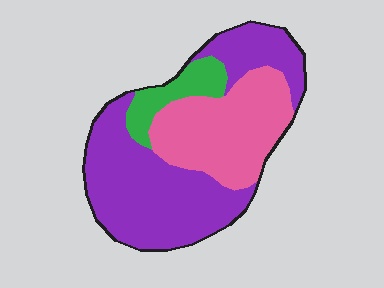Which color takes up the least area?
Green, at roughly 10%.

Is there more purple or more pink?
Purple.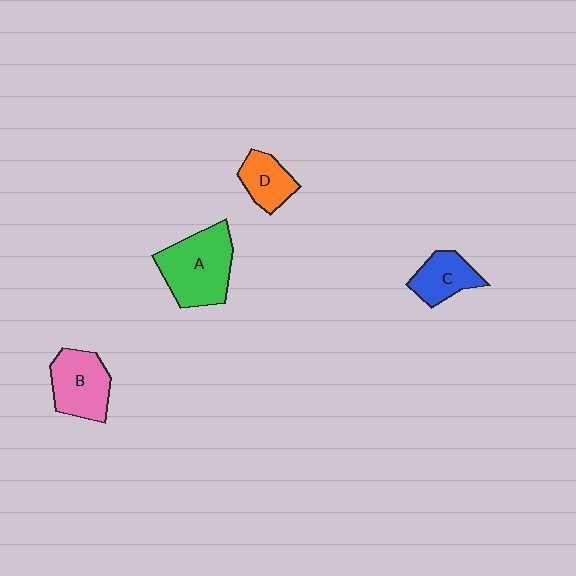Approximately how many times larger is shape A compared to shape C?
Approximately 1.8 times.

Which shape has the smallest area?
Shape D (orange).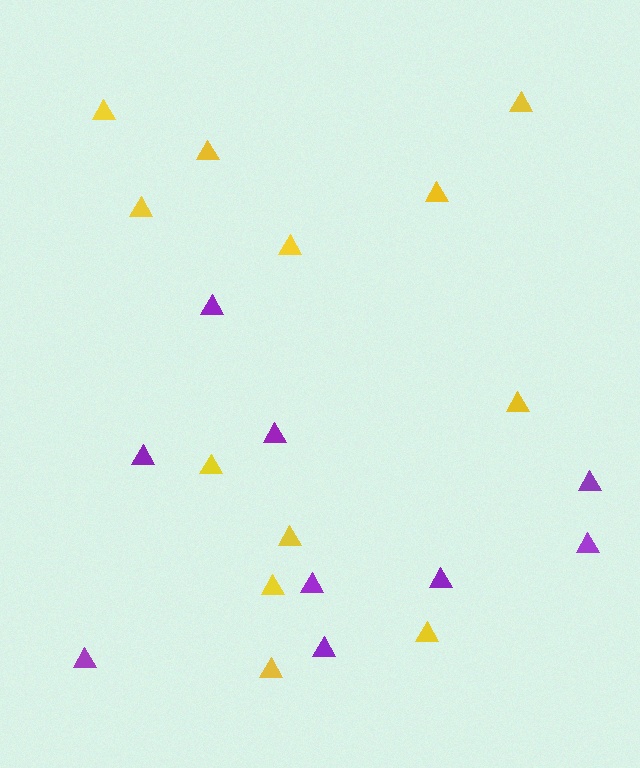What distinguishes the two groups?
There are 2 groups: one group of yellow triangles (12) and one group of purple triangles (9).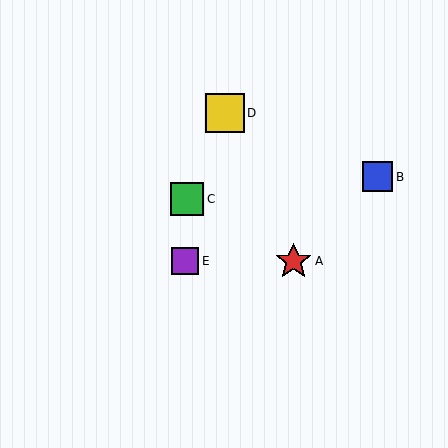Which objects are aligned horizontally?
Objects A, E are aligned horizontally.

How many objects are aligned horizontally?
2 objects (A, E) are aligned horizontally.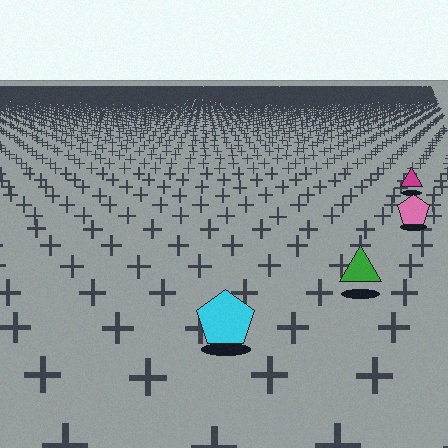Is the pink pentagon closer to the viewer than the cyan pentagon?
No. The cyan pentagon is closer — you can tell from the texture gradient: the ground texture is coarser near it.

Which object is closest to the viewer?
The cyan pentagon is closest. The texture marks near it are larger and more spread out.